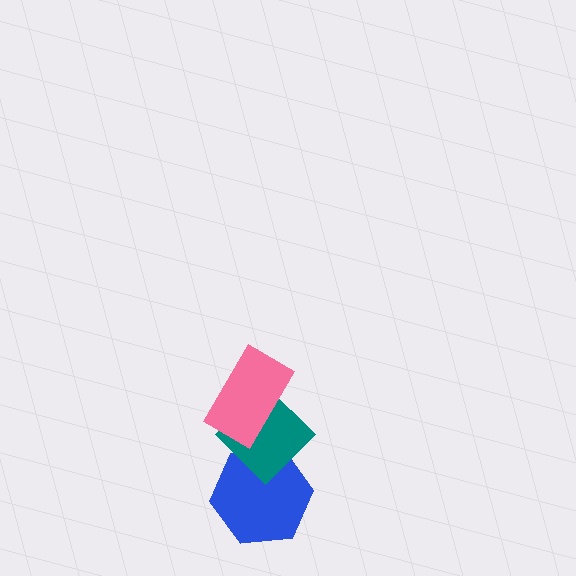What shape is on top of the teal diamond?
The pink rectangle is on top of the teal diamond.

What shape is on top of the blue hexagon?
The teal diamond is on top of the blue hexagon.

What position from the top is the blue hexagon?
The blue hexagon is 3rd from the top.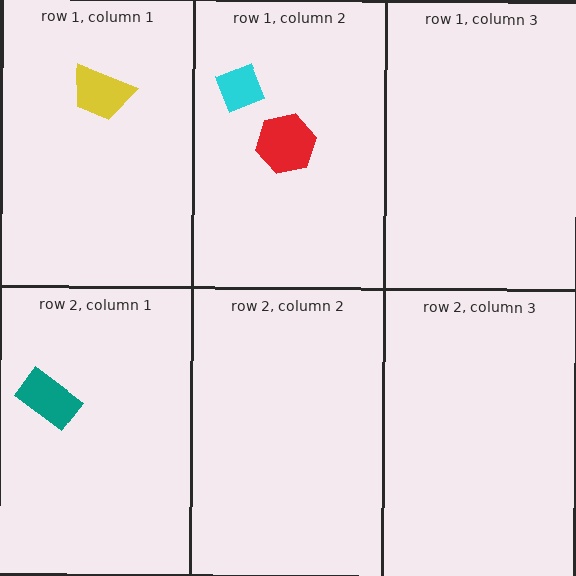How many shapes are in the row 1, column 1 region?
1.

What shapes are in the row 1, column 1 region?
The yellow trapezoid.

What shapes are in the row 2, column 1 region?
The teal rectangle.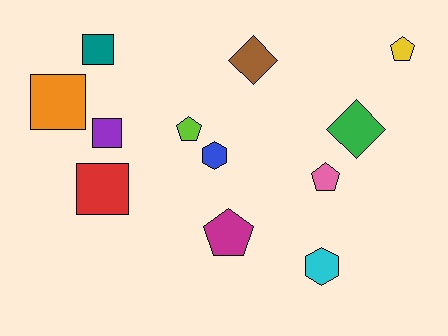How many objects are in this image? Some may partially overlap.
There are 12 objects.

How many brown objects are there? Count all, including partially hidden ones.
There is 1 brown object.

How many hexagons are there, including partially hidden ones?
There are 2 hexagons.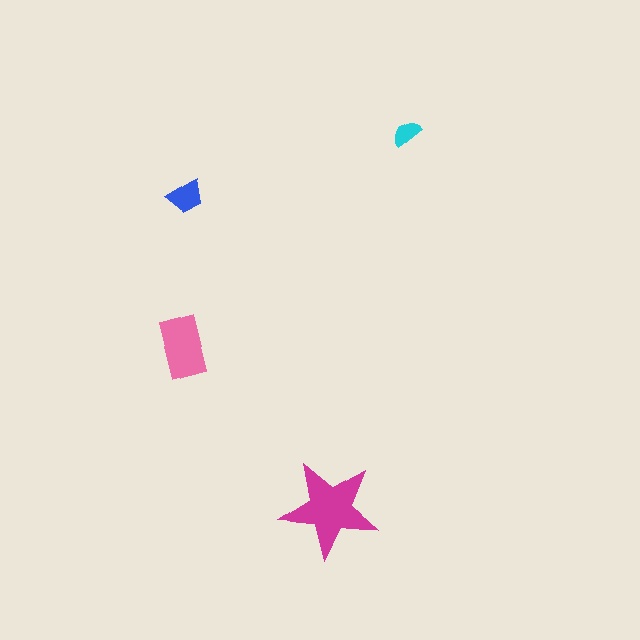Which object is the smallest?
The cyan semicircle.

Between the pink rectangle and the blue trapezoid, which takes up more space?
The pink rectangle.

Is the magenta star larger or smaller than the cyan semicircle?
Larger.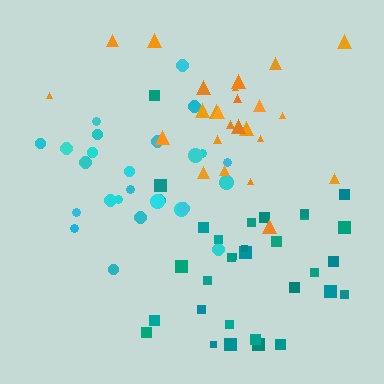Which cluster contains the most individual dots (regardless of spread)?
Teal (31).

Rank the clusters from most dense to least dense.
cyan, orange, teal.